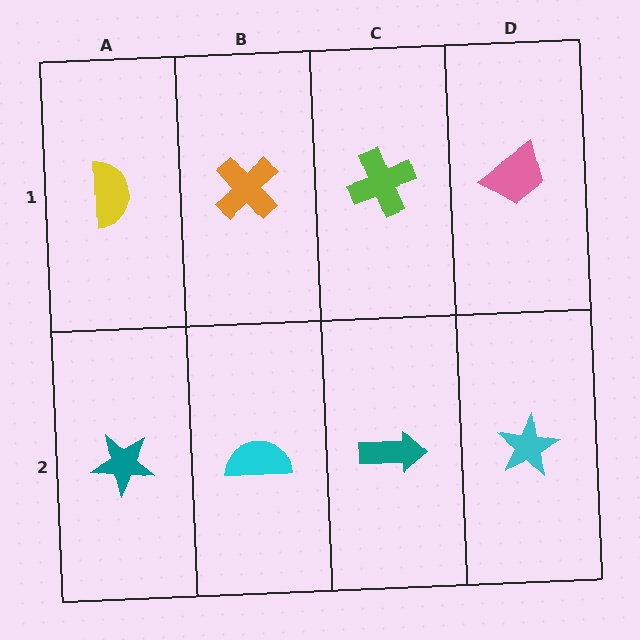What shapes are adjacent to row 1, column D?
A cyan star (row 2, column D), a lime cross (row 1, column C).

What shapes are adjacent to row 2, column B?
An orange cross (row 1, column B), a teal star (row 2, column A), a teal arrow (row 2, column C).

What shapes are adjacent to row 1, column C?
A teal arrow (row 2, column C), an orange cross (row 1, column B), a pink trapezoid (row 1, column D).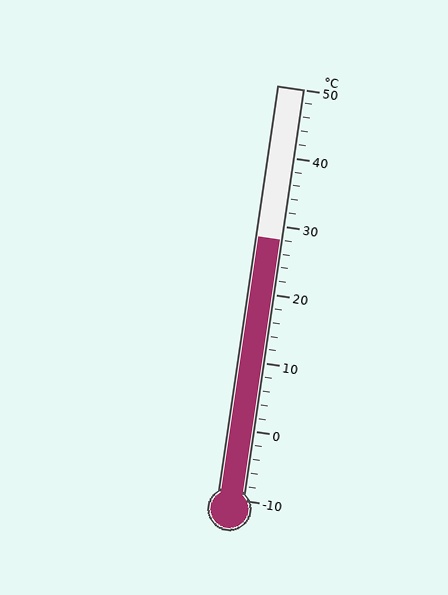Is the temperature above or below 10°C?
The temperature is above 10°C.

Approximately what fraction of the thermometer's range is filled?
The thermometer is filled to approximately 65% of its range.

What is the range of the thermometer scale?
The thermometer scale ranges from -10°C to 50°C.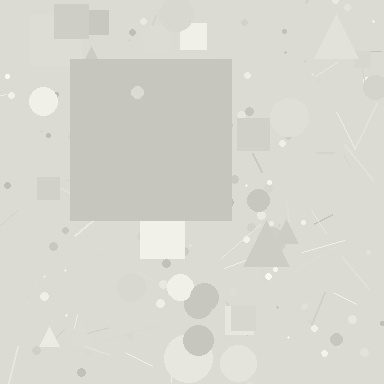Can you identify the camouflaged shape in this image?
The camouflaged shape is a square.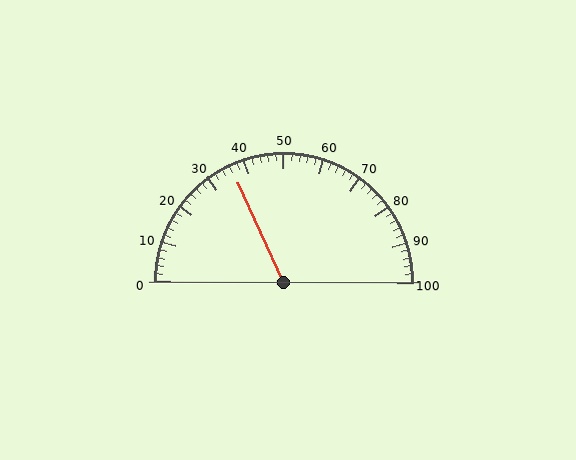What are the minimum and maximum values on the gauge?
The gauge ranges from 0 to 100.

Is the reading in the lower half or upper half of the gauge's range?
The reading is in the lower half of the range (0 to 100).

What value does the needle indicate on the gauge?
The needle indicates approximately 36.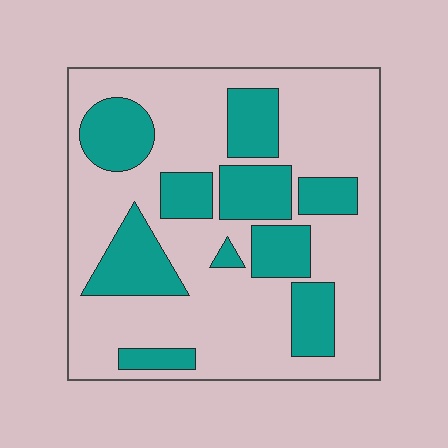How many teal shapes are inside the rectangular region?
10.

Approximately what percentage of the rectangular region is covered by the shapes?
Approximately 30%.